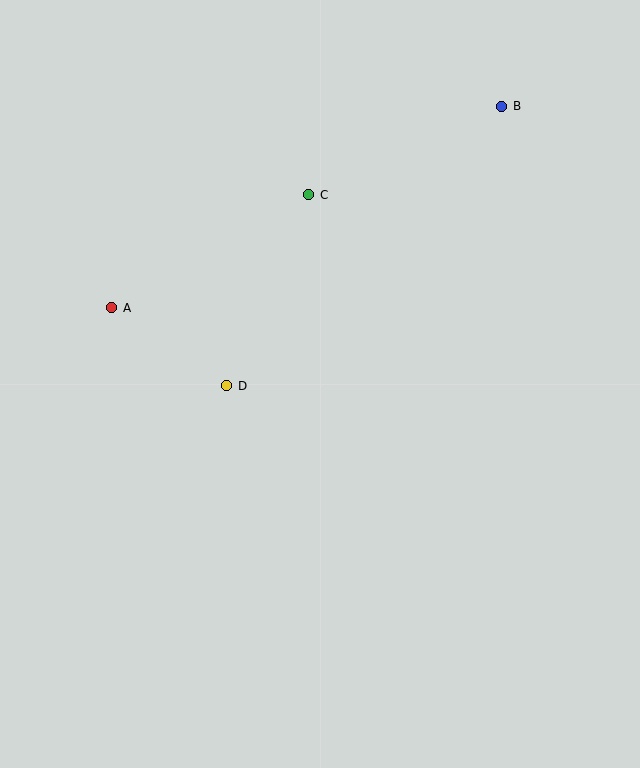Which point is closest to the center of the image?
Point D at (227, 386) is closest to the center.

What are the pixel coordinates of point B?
Point B is at (502, 106).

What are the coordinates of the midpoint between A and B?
The midpoint between A and B is at (307, 207).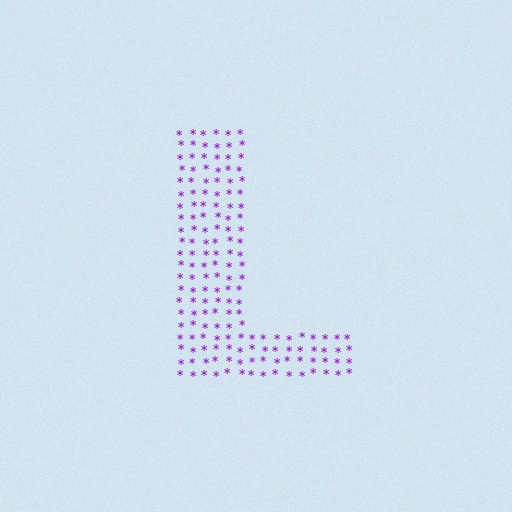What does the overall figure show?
The overall figure shows the letter L.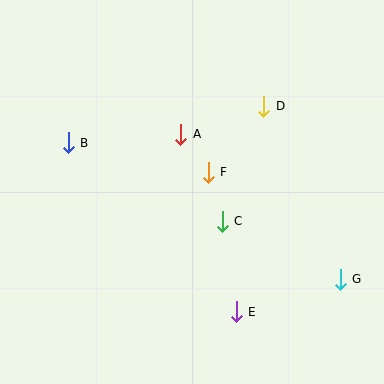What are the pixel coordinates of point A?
Point A is at (181, 134).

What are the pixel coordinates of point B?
Point B is at (68, 143).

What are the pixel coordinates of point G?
Point G is at (340, 279).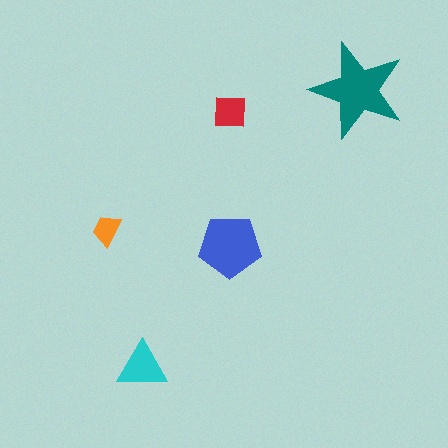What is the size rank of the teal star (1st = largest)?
1st.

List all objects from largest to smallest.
The teal star, the blue pentagon, the cyan triangle, the red square, the orange trapezoid.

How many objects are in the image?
There are 5 objects in the image.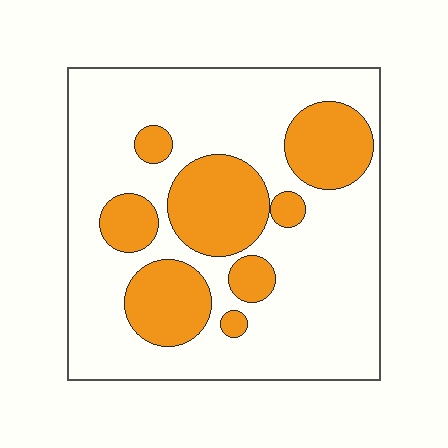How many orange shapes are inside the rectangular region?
8.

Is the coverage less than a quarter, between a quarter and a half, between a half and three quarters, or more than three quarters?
Between a quarter and a half.